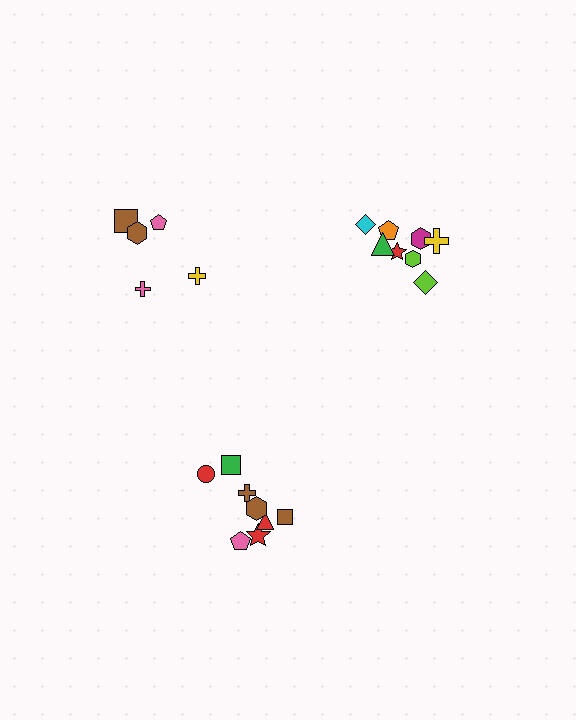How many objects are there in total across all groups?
There are 21 objects.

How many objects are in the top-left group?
There are 5 objects.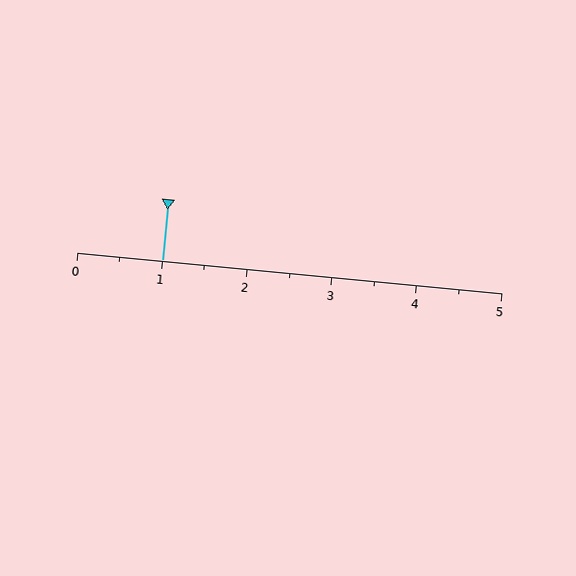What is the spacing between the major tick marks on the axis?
The major ticks are spaced 1 apart.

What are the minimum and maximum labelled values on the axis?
The axis runs from 0 to 5.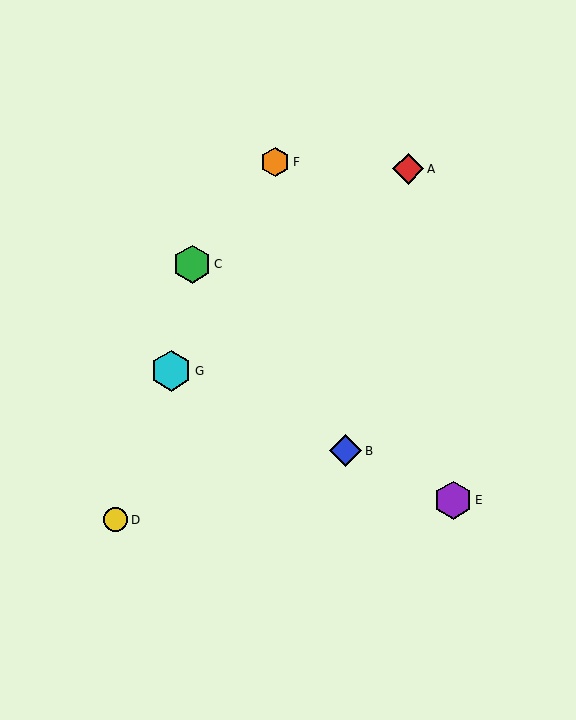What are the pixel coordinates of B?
Object B is at (346, 451).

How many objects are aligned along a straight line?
3 objects (B, E, G) are aligned along a straight line.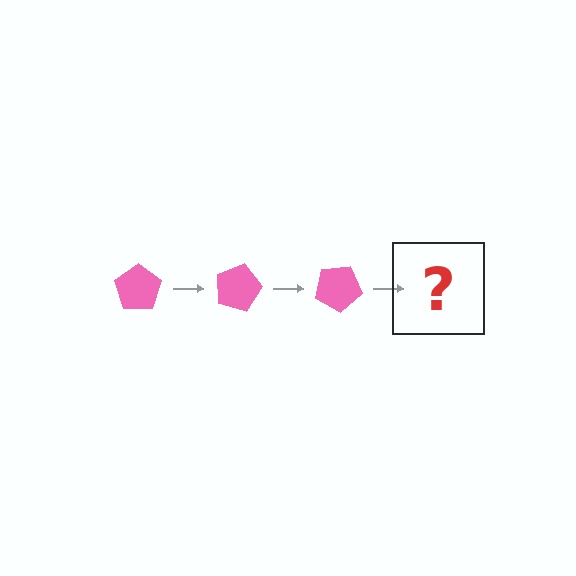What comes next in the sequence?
The next element should be a pink pentagon rotated 45 degrees.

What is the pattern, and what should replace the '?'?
The pattern is that the pentagon rotates 15 degrees each step. The '?' should be a pink pentagon rotated 45 degrees.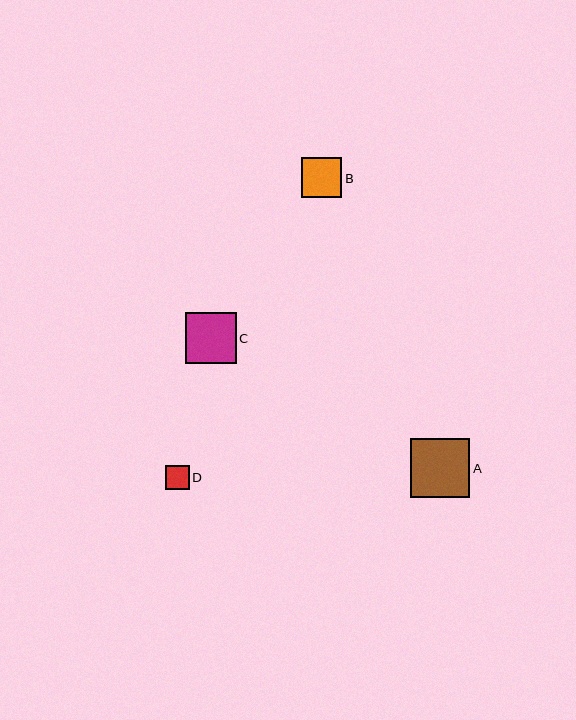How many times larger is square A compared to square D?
Square A is approximately 2.5 times the size of square D.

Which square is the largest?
Square A is the largest with a size of approximately 59 pixels.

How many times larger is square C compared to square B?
Square C is approximately 1.3 times the size of square B.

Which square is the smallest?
Square D is the smallest with a size of approximately 24 pixels.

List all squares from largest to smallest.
From largest to smallest: A, C, B, D.